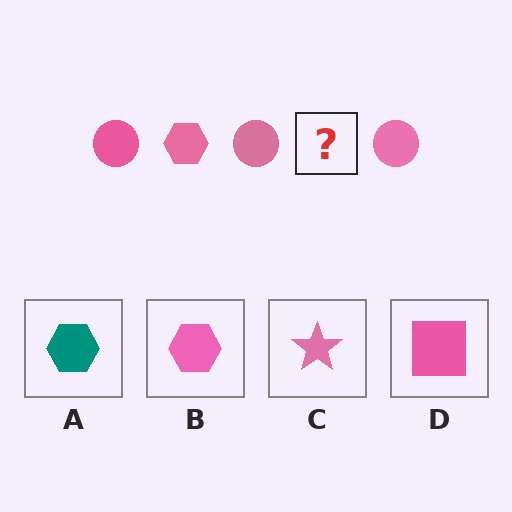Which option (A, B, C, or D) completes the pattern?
B.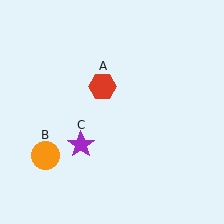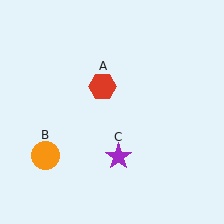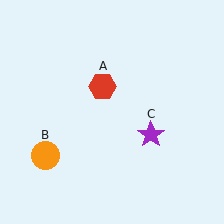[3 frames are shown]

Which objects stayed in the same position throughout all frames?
Red hexagon (object A) and orange circle (object B) remained stationary.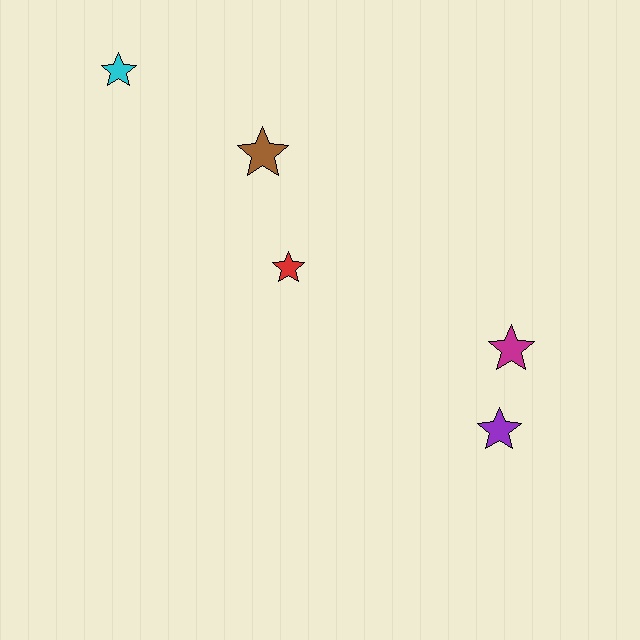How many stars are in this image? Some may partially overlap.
There are 5 stars.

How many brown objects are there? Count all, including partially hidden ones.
There is 1 brown object.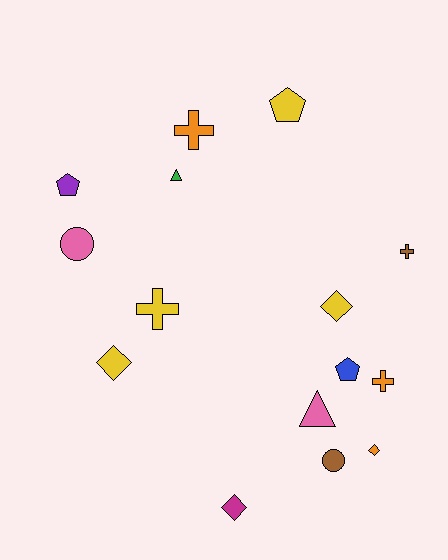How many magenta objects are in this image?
There is 1 magenta object.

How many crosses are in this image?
There are 4 crosses.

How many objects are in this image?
There are 15 objects.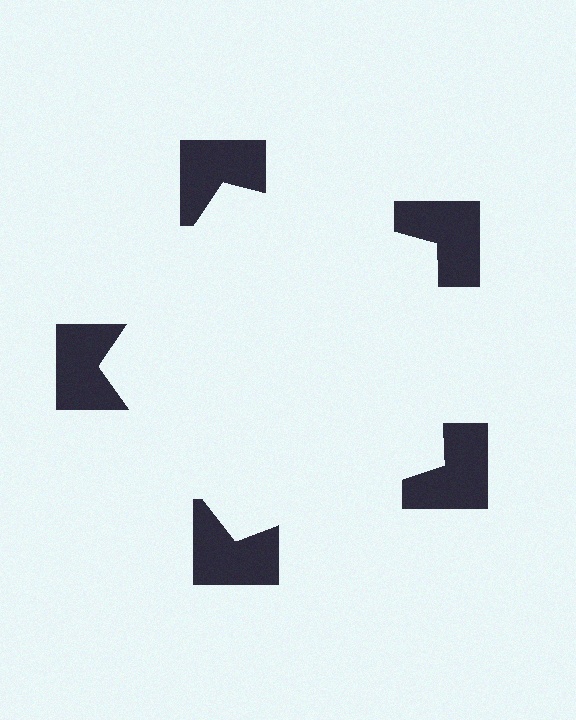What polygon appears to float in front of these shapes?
An illusory pentagon — its edges are inferred from the aligned wedge cuts in the notched squares, not physically drawn.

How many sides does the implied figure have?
5 sides.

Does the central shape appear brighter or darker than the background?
It typically appears slightly brighter than the background, even though no actual brightness change is drawn.